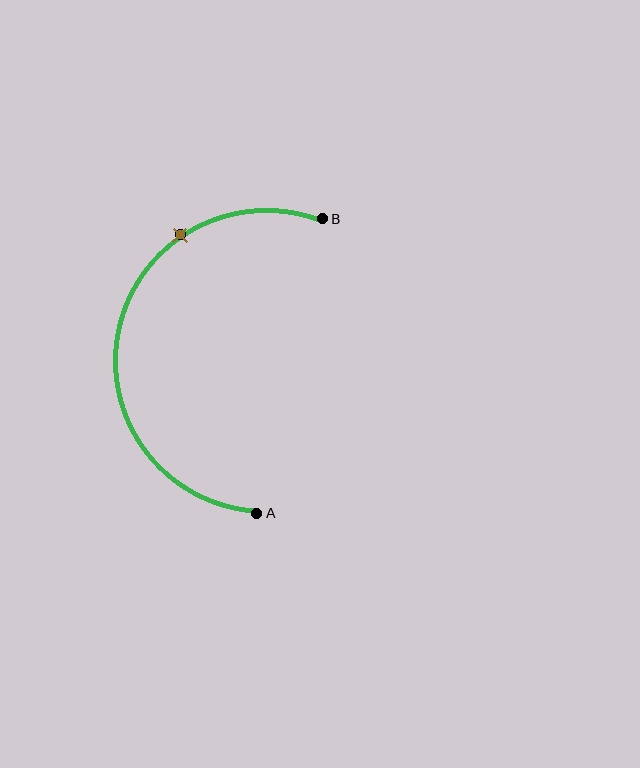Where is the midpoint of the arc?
The arc midpoint is the point on the curve farthest from the straight line joining A and B. It sits to the left of that line.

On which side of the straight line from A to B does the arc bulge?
The arc bulges to the left of the straight line connecting A and B.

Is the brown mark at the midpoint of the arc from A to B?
No. The brown mark lies on the arc but is closer to endpoint B. The arc midpoint would be at the point on the curve equidistant along the arc from both A and B.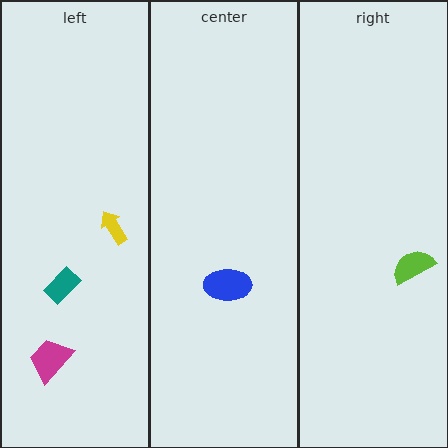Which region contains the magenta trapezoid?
The left region.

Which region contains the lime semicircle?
The right region.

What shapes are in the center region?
The blue ellipse.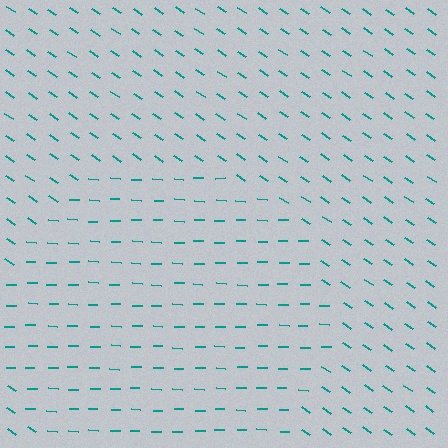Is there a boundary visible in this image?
Yes, there is a texture boundary formed by a change in line orientation.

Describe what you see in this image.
The image is filled with small teal line segments. A circle region in the image has lines oriented differently from the surrounding lines, creating a visible texture boundary.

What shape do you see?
I see a circle.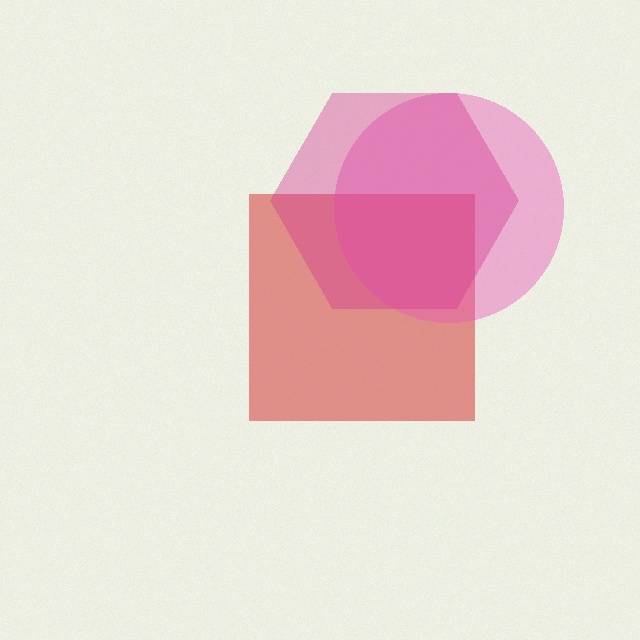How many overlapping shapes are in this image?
There are 3 overlapping shapes in the image.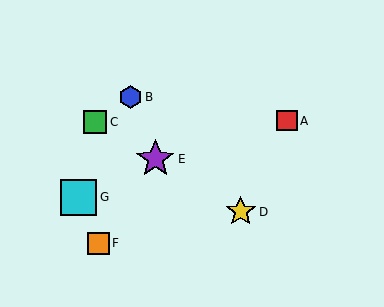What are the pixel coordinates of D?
Object D is at (241, 212).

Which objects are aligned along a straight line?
Objects C, D, E are aligned along a straight line.